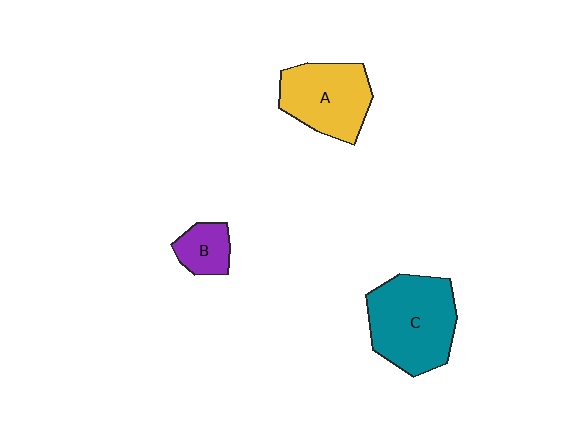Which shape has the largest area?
Shape C (teal).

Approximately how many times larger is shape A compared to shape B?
Approximately 2.3 times.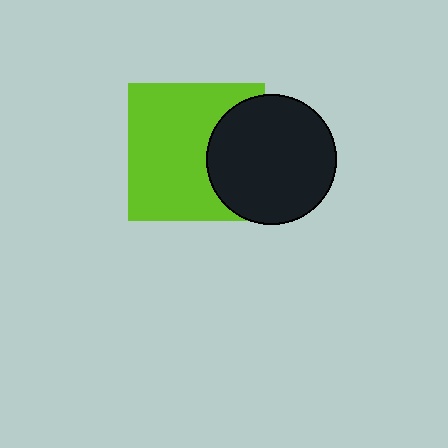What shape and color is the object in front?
The object in front is a black circle.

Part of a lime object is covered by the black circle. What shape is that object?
It is a square.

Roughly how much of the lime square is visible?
Most of it is visible (roughly 69%).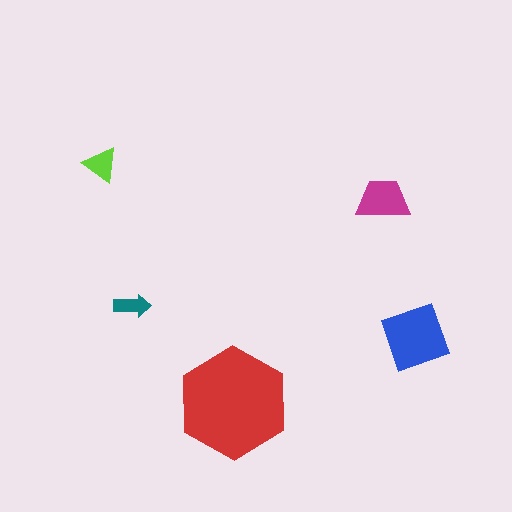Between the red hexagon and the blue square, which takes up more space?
The red hexagon.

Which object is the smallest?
The teal arrow.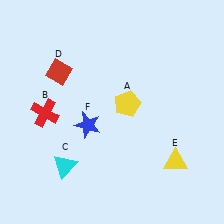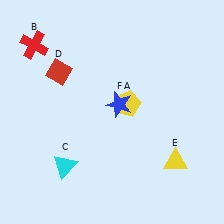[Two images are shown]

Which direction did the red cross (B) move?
The red cross (B) moved up.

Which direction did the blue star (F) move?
The blue star (F) moved right.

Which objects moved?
The objects that moved are: the red cross (B), the blue star (F).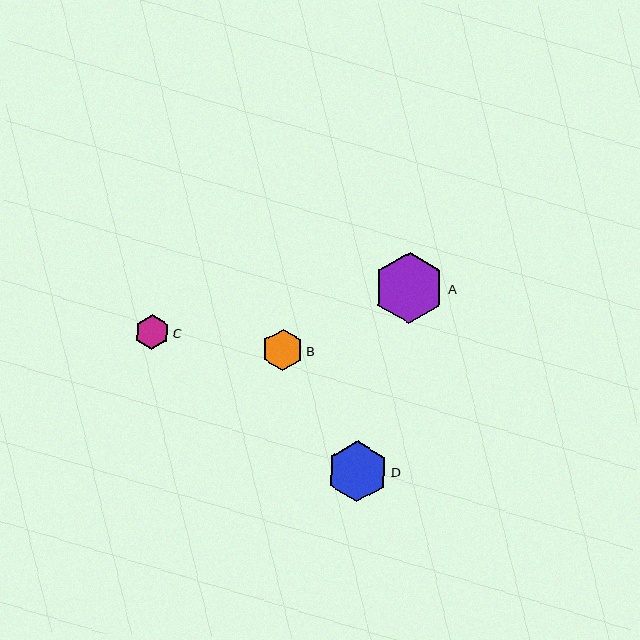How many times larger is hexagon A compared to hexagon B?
Hexagon A is approximately 1.7 times the size of hexagon B.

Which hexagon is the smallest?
Hexagon C is the smallest with a size of approximately 35 pixels.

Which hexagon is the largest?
Hexagon A is the largest with a size of approximately 71 pixels.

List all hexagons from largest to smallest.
From largest to smallest: A, D, B, C.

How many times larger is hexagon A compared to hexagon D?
Hexagon A is approximately 1.2 times the size of hexagon D.